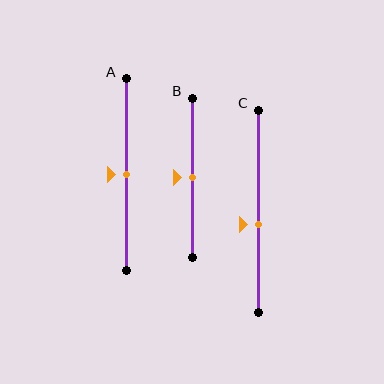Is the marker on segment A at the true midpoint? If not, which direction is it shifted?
Yes, the marker on segment A is at the true midpoint.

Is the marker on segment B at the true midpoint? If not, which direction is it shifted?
Yes, the marker on segment B is at the true midpoint.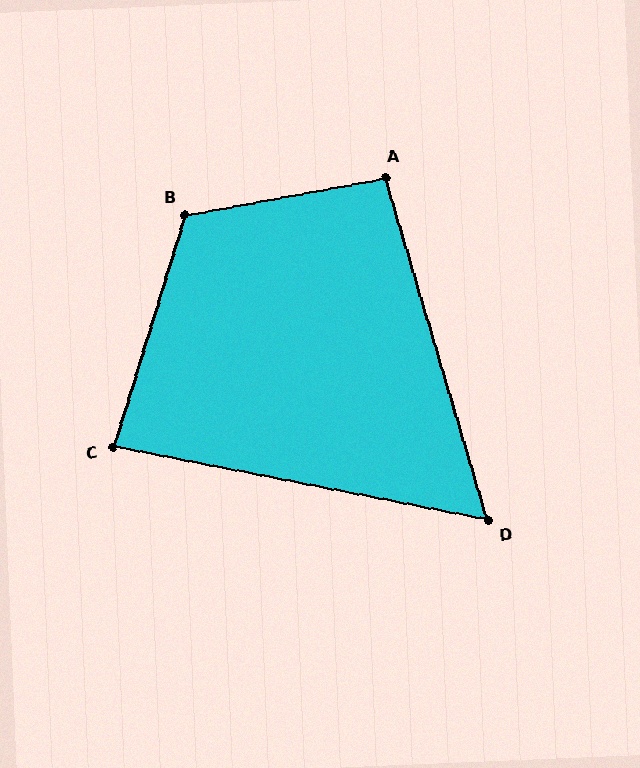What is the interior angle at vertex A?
Approximately 96 degrees (obtuse).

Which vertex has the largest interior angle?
B, at approximately 118 degrees.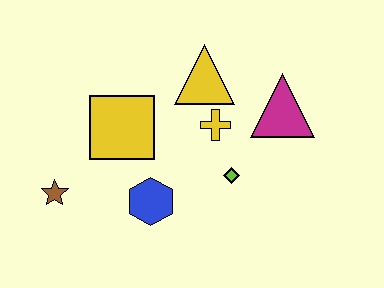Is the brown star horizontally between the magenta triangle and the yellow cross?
No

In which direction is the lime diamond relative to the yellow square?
The lime diamond is to the right of the yellow square.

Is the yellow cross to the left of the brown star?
No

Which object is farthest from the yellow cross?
The brown star is farthest from the yellow cross.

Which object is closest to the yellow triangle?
The yellow cross is closest to the yellow triangle.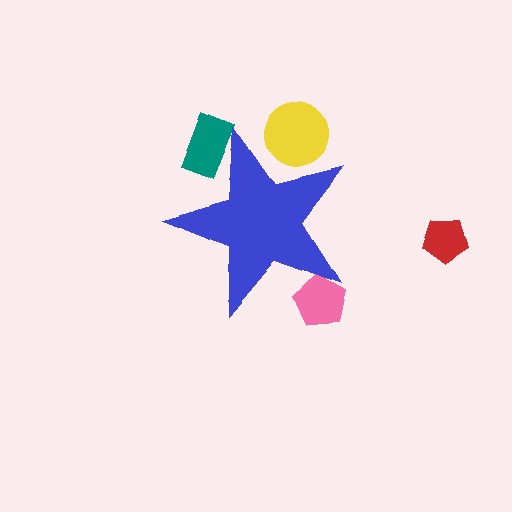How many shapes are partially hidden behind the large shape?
3 shapes are partially hidden.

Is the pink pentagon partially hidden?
Yes, the pink pentagon is partially hidden behind the blue star.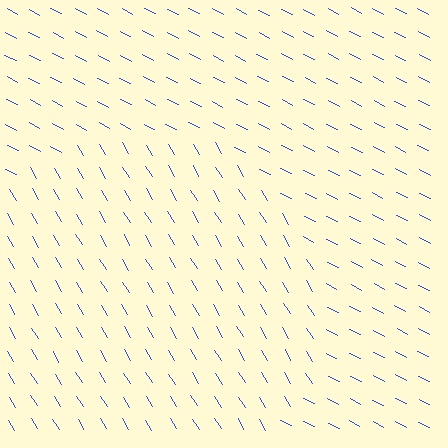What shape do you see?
I see a circle.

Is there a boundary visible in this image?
Yes, there is a texture boundary formed by a change in line orientation.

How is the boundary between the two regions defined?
The boundary is defined purely by a change in line orientation (approximately 32 degrees difference). All lines are the same color and thickness.